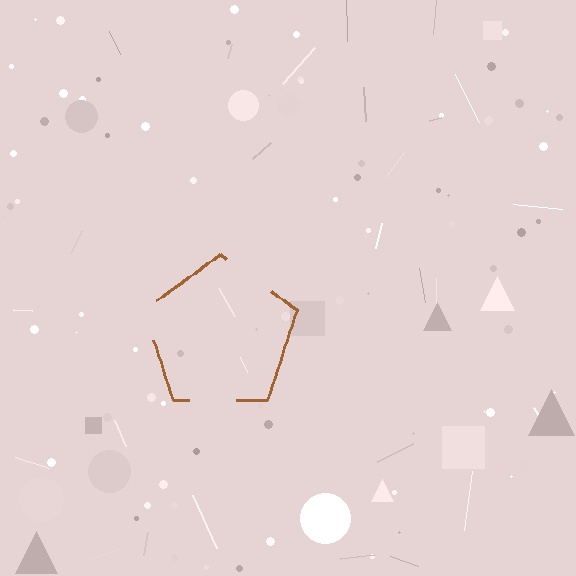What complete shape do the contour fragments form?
The contour fragments form a pentagon.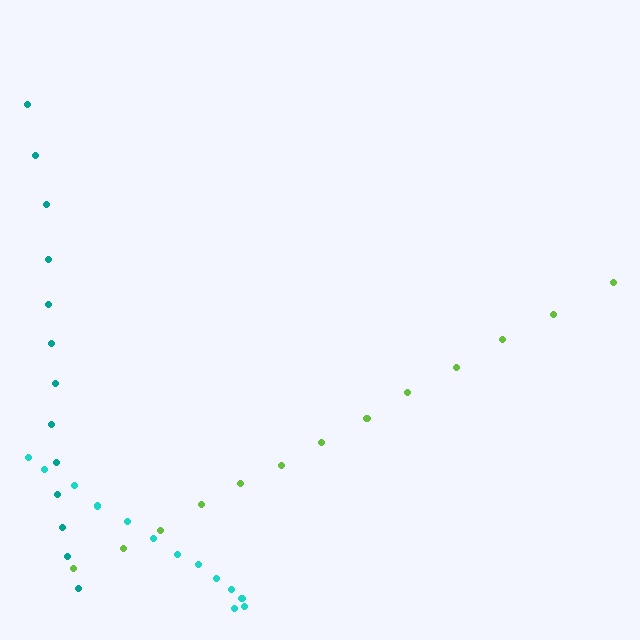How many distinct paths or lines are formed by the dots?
There are 3 distinct paths.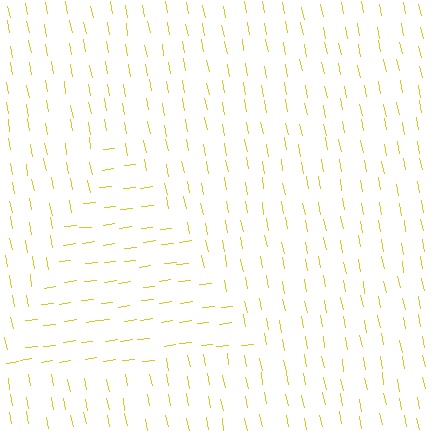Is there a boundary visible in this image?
Yes, there is a texture boundary formed by a change in line orientation.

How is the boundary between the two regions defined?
The boundary is defined purely by a change in line orientation (approximately 86 degrees difference). All lines are the same color and thickness.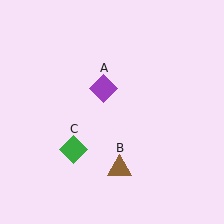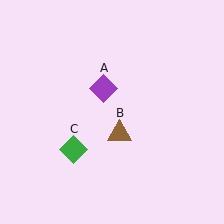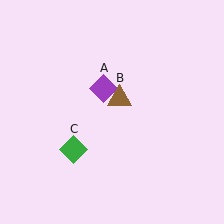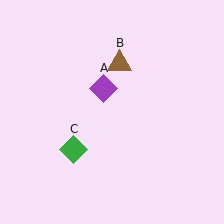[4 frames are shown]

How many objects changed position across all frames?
1 object changed position: brown triangle (object B).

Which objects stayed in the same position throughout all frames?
Purple diamond (object A) and green diamond (object C) remained stationary.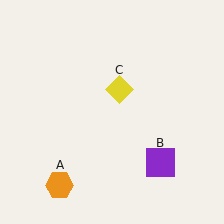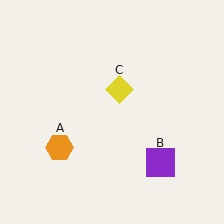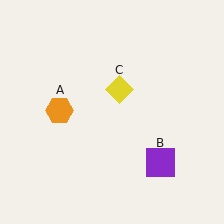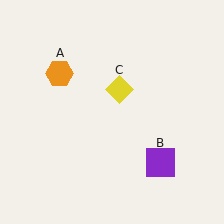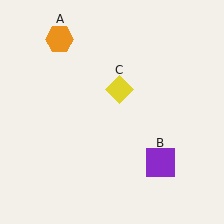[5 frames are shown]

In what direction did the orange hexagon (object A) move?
The orange hexagon (object A) moved up.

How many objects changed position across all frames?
1 object changed position: orange hexagon (object A).